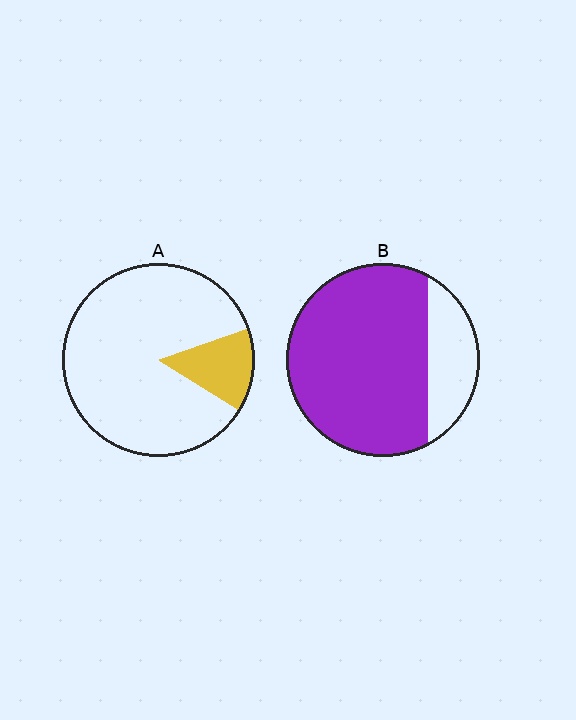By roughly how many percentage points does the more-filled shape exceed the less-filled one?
By roughly 65 percentage points (B over A).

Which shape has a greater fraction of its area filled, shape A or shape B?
Shape B.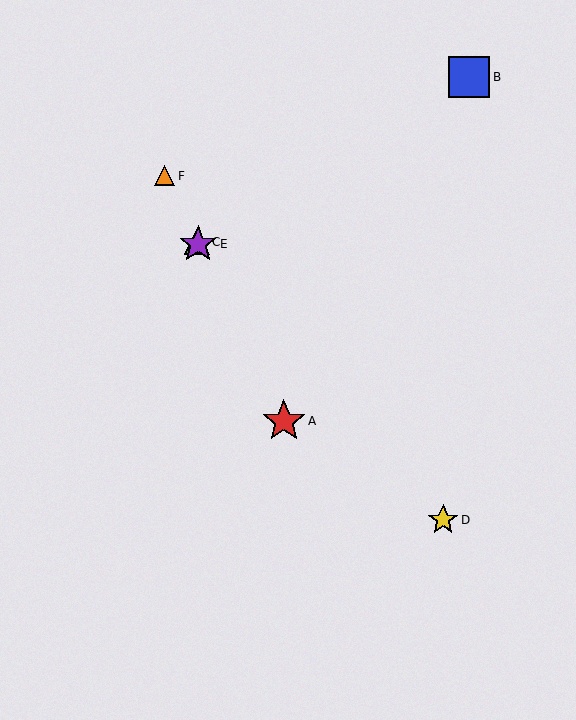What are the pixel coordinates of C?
Object C is at (197, 242).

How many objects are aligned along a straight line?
4 objects (A, C, E, F) are aligned along a straight line.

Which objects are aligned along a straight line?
Objects A, C, E, F are aligned along a straight line.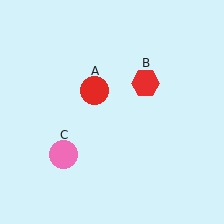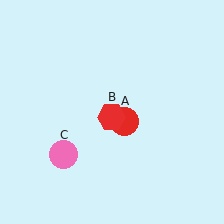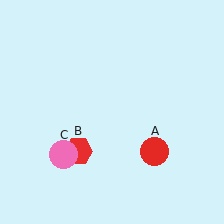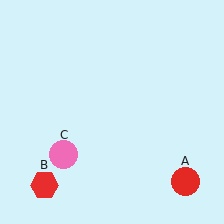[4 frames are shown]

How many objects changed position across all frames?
2 objects changed position: red circle (object A), red hexagon (object B).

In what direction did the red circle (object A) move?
The red circle (object A) moved down and to the right.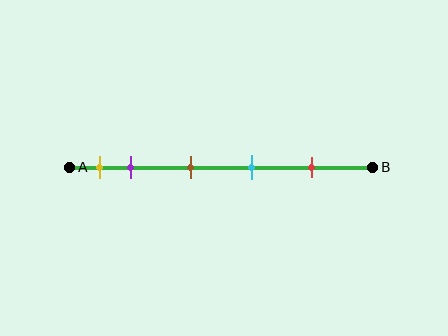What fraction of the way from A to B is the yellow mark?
The yellow mark is approximately 10% (0.1) of the way from A to B.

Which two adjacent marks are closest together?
The yellow and purple marks are the closest adjacent pair.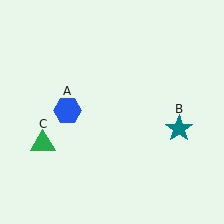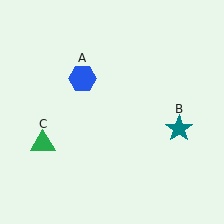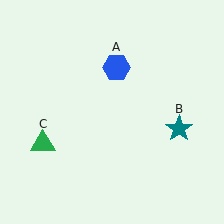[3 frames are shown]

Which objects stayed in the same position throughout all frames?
Teal star (object B) and green triangle (object C) remained stationary.